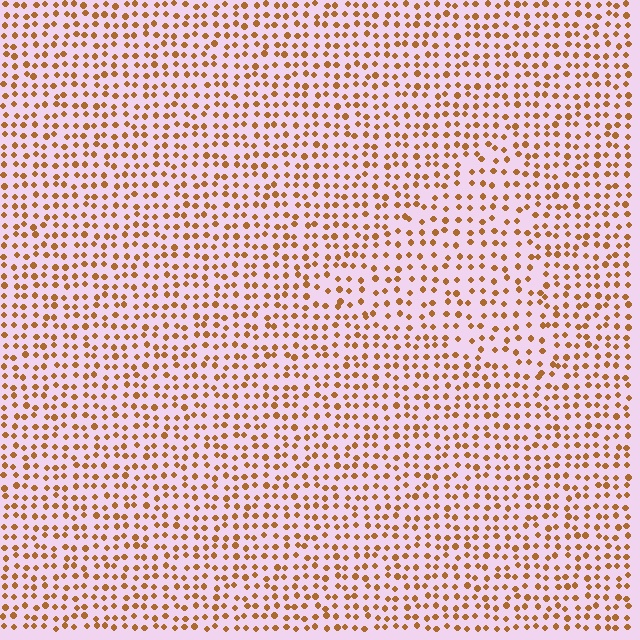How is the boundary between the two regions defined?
The boundary is defined by a change in element density (approximately 1.4x ratio). All elements are the same color, size, and shape.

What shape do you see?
I see a triangle.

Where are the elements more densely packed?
The elements are more densely packed outside the triangle boundary.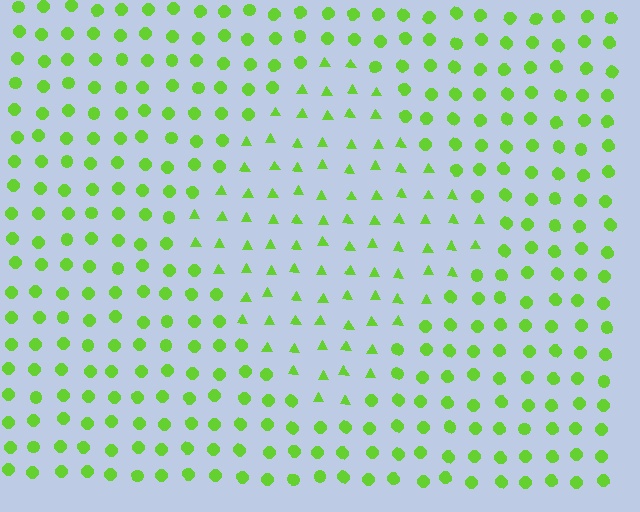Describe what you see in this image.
The image is filled with small lime elements arranged in a uniform grid. A diamond-shaped region contains triangles, while the surrounding area contains circles. The boundary is defined purely by the change in element shape.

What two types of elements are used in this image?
The image uses triangles inside the diamond region and circles outside it.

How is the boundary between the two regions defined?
The boundary is defined by a change in element shape: triangles inside vs. circles outside. All elements share the same color and spacing.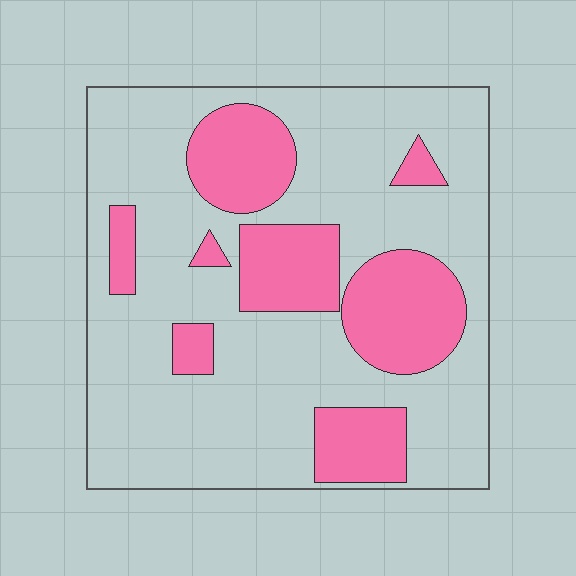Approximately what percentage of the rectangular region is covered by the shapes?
Approximately 30%.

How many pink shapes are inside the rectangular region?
8.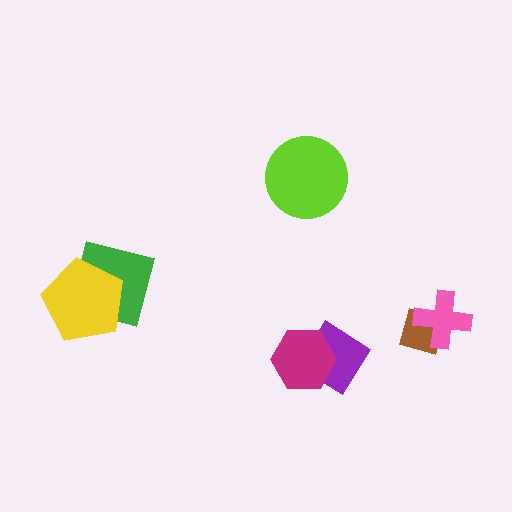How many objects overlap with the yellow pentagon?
1 object overlaps with the yellow pentagon.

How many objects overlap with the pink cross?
1 object overlaps with the pink cross.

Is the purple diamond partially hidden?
Yes, it is partially covered by another shape.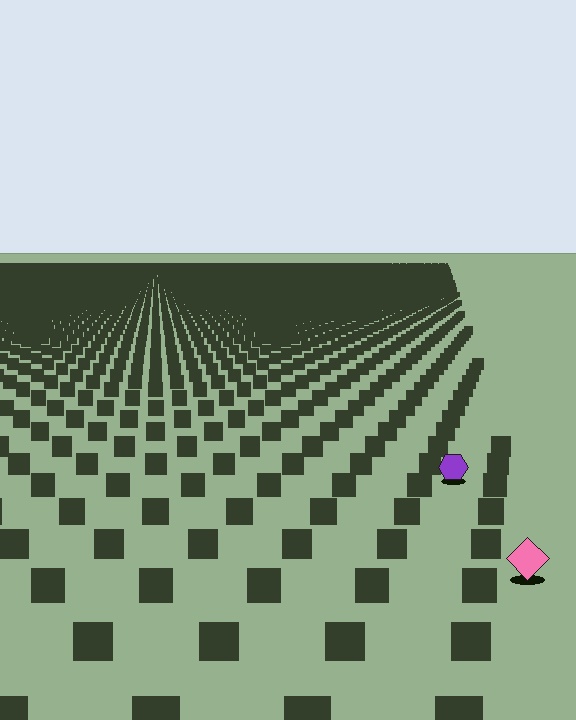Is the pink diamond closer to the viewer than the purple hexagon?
Yes. The pink diamond is closer — you can tell from the texture gradient: the ground texture is coarser near it.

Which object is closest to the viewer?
The pink diamond is closest. The texture marks near it are larger and more spread out.